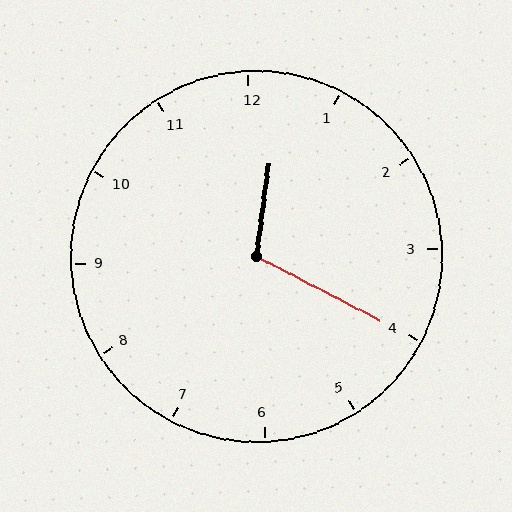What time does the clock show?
12:20.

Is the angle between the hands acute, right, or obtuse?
It is obtuse.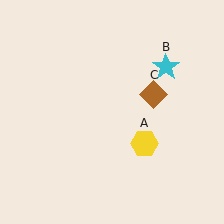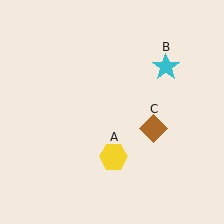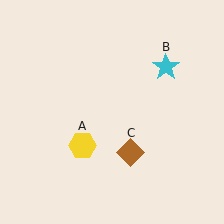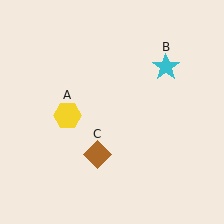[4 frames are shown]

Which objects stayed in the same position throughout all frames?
Cyan star (object B) remained stationary.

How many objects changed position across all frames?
2 objects changed position: yellow hexagon (object A), brown diamond (object C).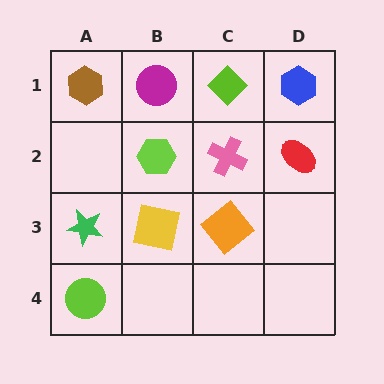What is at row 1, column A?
A brown hexagon.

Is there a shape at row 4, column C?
No, that cell is empty.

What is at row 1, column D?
A blue hexagon.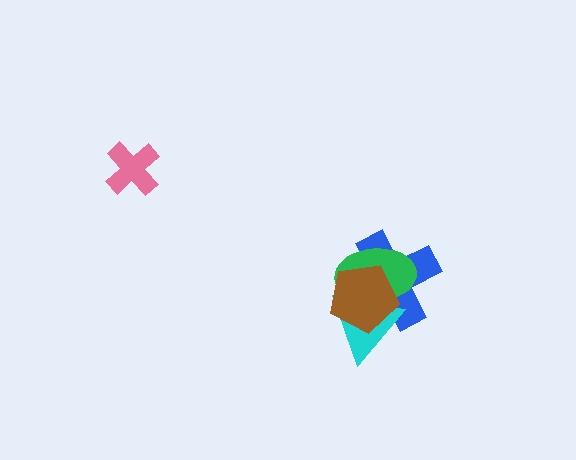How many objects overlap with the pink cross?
0 objects overlap with the pink cross.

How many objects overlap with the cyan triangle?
3 objects overlap with the cyan triangle.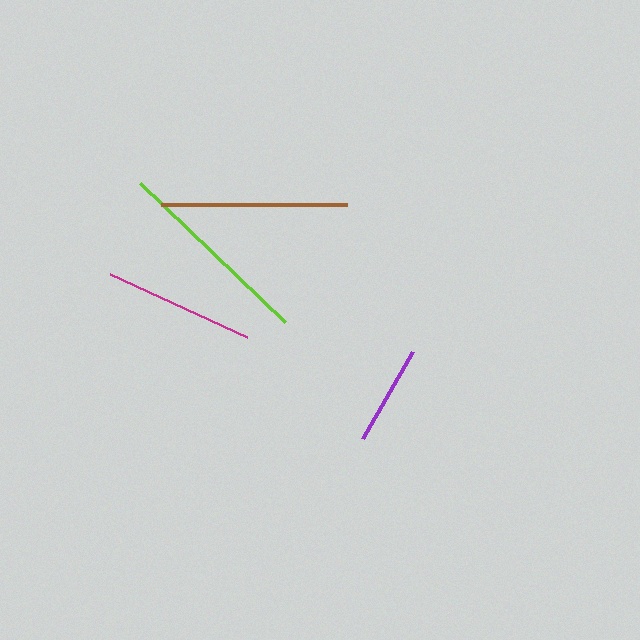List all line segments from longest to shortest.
From longest to shortest: lime, brown, magenta, purple.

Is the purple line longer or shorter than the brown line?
The brown line is longer than the purple line.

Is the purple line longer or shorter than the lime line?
The lime line is longer than the purple line.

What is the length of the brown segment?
The brown segment is approximately 186 pixels long.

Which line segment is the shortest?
The purple line is the shortest at approximately 100 pixels.